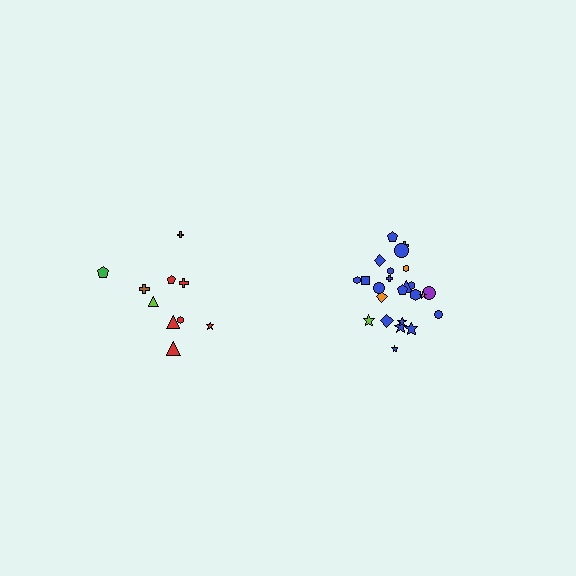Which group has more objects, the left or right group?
The right group.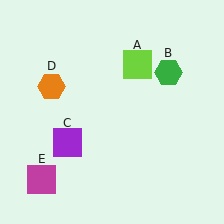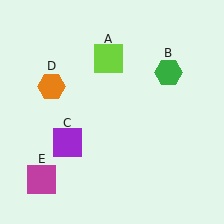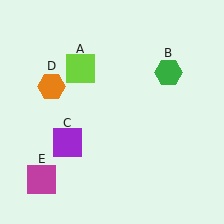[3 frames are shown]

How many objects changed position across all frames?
1 object changed position: lime square (object A).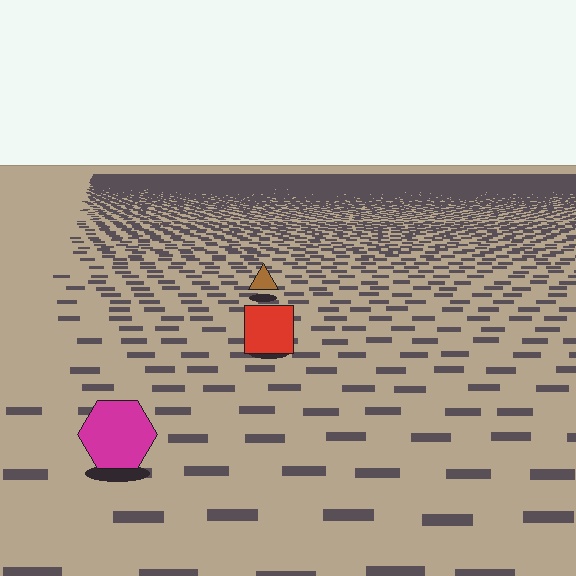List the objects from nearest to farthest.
From nearest to farthest: the magenta hexagon, the red square, the brown triangle.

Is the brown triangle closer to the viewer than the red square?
No. The red square is closer — you can tell from the texture gradient: the ground texture is coarser near it.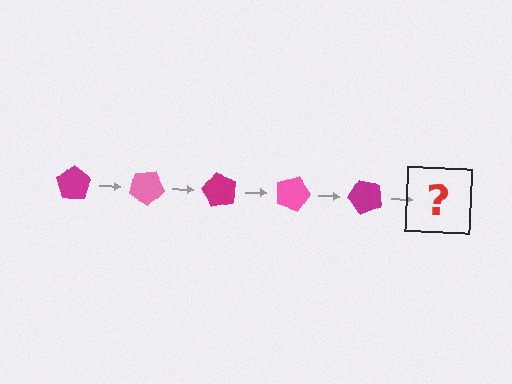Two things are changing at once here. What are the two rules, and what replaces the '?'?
The two rules are that it rotates 30 degrees each step and the color cycles through magenta and pink. The '?' should be a pink pentagon, rotated 150 degrees from the start.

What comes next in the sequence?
The next element should be a pink pentagon, rotated 150 degrees from the start.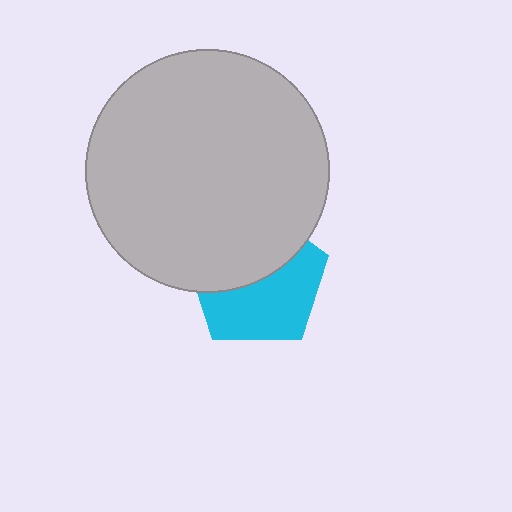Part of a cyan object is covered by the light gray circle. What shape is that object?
It is a pentagon.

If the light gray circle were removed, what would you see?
You would see the complete cyan pentagon.